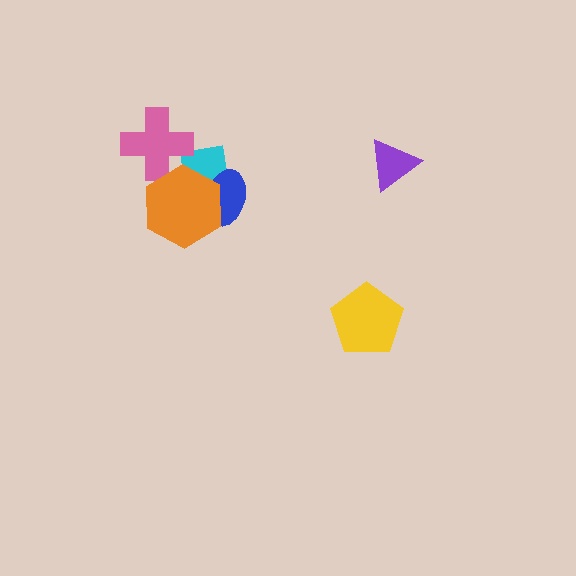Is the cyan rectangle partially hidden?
Yes, it is partially covered by another shape.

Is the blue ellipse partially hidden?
Yes, it is partially covered by another shape.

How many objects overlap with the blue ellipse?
2 objects overlap with the blue ellipse.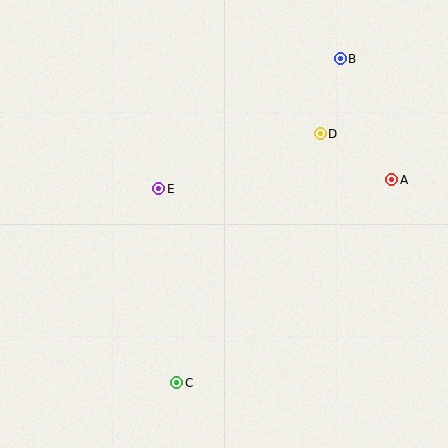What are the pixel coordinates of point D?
Point D is at (320, 134).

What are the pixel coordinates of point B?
Point B is at (340, 59).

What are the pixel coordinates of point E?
Point E is at (159, 189).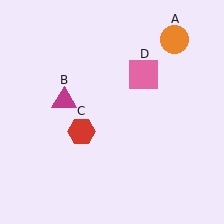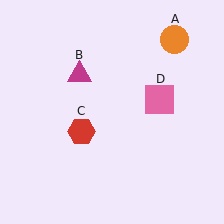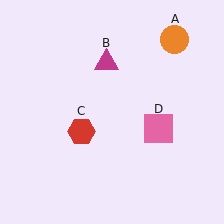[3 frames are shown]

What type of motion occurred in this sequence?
The magenta triangle (object B), pink square (object D) rotated clockwise around the center of the scene.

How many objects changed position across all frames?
2 objects changed position: magenta triangle (object B), pink square (object D).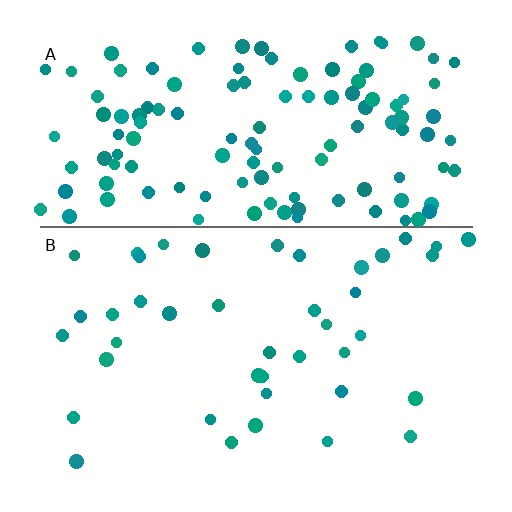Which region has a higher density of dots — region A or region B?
A (the top).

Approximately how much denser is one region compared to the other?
Approximately 3.1× — region A over region B.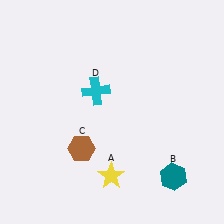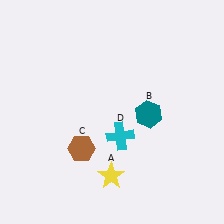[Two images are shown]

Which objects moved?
The objects that moved are: the teal hexagon (B), the cyan cross (D).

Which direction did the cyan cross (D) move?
The cyan cross (D) moved down.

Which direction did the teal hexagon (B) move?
The teal hexagon (B) moved up.